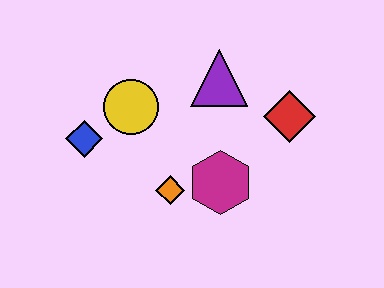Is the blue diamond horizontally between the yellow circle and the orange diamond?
No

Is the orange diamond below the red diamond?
Yes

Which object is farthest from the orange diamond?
The red diamond is farthest from the orange diamond.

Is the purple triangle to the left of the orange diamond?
No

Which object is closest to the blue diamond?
The yellow circle is closest to the blue diamond.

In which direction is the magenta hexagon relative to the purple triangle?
The magenta hexagon is below the purple triangle.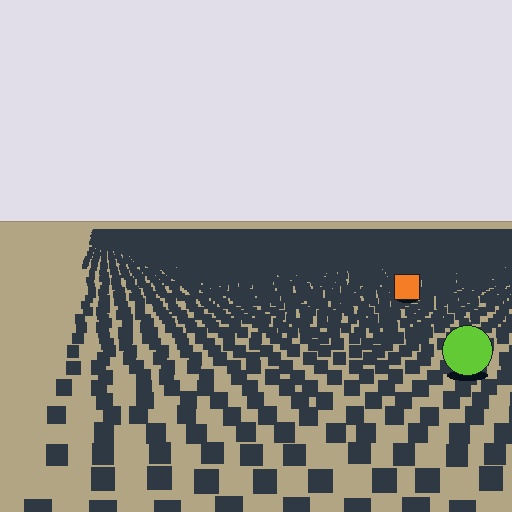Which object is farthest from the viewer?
The orange square is farthest from the viewer. It appears smaller and the ground texture around it is denser.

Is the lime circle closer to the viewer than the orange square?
Yes. The lime circle is closer — you can tell from the texture gradient: the ground texture is coarser near it.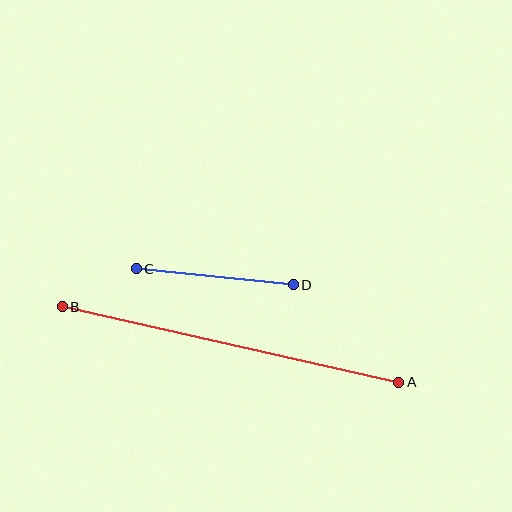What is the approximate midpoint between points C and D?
The midpoint is at approximately (215, 277) pixels.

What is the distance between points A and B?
The distance is approximately 345 pixels.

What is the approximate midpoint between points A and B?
The midpoint is at approximately (230, 344) pixels.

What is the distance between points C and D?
The distance is approximately 157 pixels.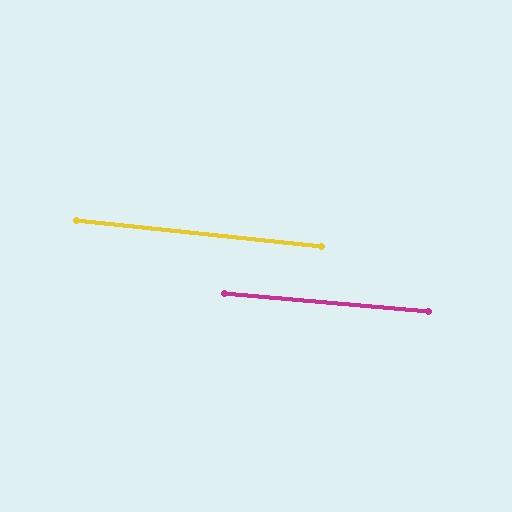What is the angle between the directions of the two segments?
Approximately 1 degree.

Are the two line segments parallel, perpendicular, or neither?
Parallel — their directions differ by only 1.2°.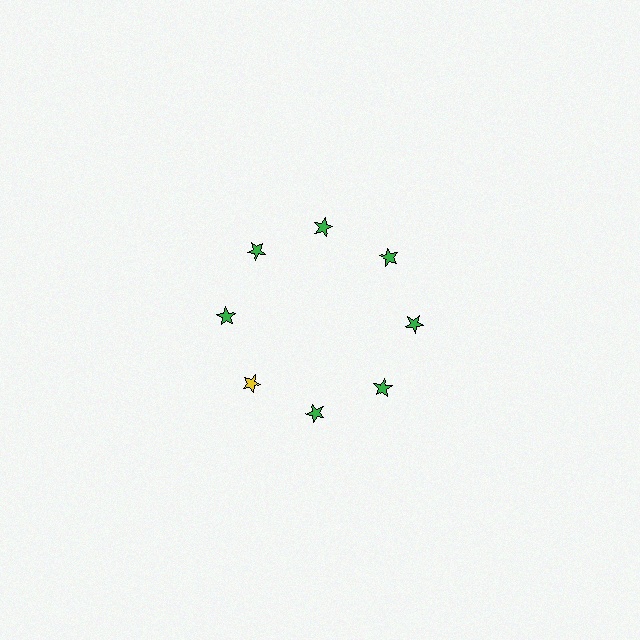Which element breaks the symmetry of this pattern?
The yellow star at roughly the 8 o'clock position breaks the symmetry. All other shapes are green stars.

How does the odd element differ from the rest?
It has a different color: yellow instead of green.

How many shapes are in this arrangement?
There are 8 shapes arranged in a ring pattern.